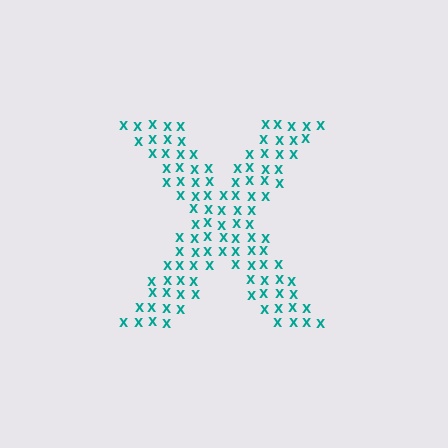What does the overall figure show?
The overall figure shows the letter X.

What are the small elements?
The small elements are letter X's.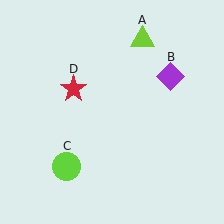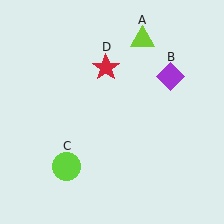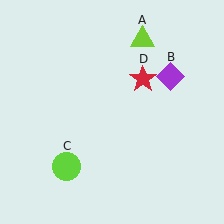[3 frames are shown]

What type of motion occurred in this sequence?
The red star (object D) rotated clockwise around the center of the scene.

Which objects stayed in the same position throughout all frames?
Lime triangle (object A) and purple diamond (object B) and lime circle (object C) remained stationary.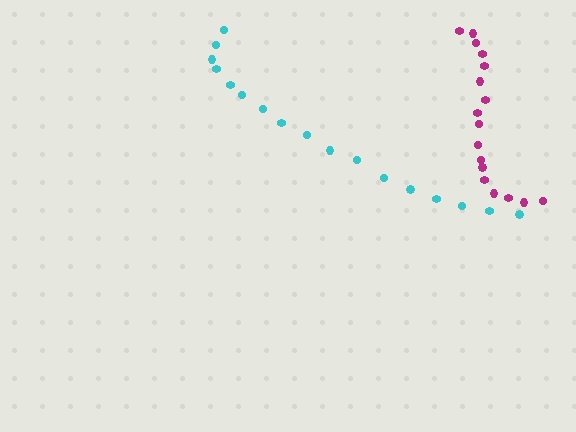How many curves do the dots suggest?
There are 2 distinct paths.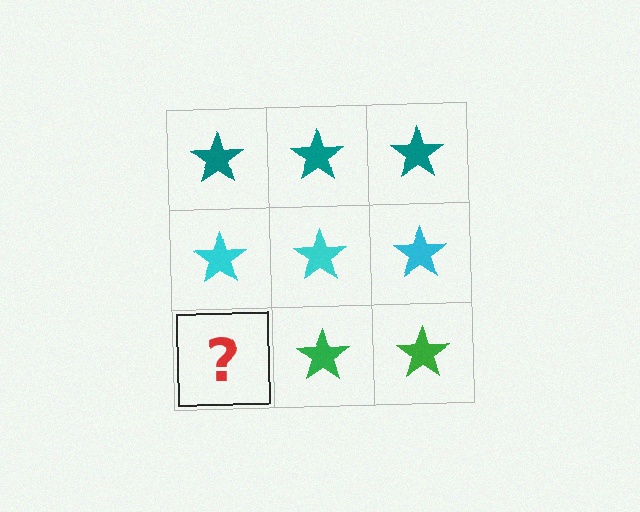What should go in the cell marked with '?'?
The missing cell should contain a green star.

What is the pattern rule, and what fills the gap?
The rule is that each row has a consistent color. The gap should be filled with a green star.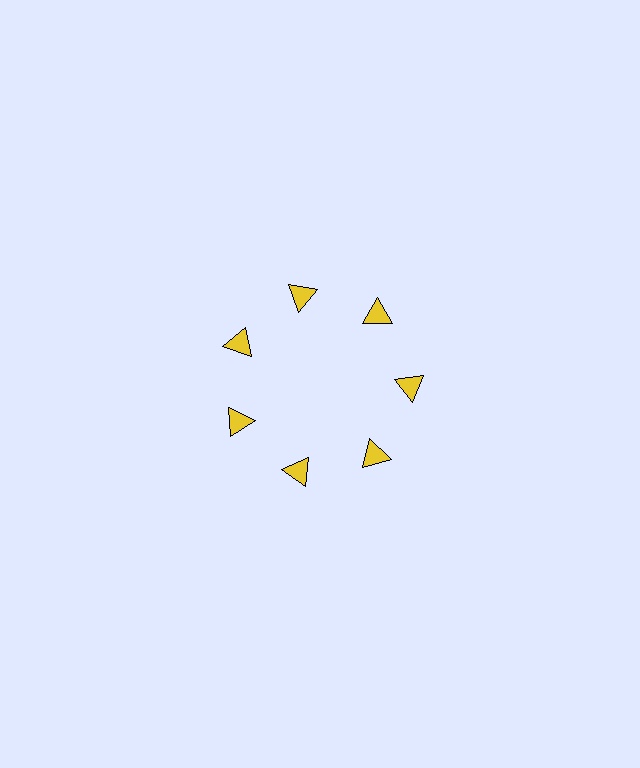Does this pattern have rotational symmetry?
Yes, this pattern has 7-fold rotational symmetry. It looks the same after rotating 51 degrees around the center.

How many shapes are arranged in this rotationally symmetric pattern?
There are 7 shapes, arranged in 7 groups of 1.